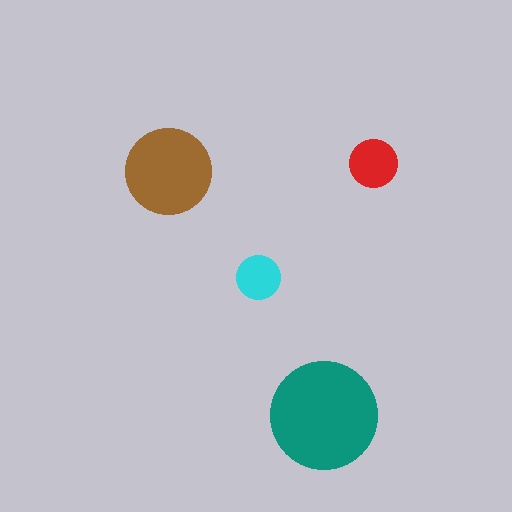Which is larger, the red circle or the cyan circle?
The red one.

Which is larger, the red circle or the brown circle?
The brown one.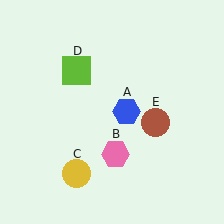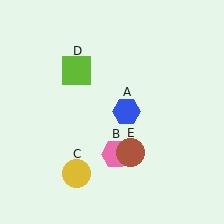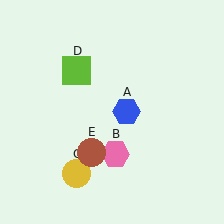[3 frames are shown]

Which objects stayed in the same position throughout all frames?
Blue hexagon (object A) and pink hexagon (object B) and yellow circle (object C) and lime square (object D) remained stationary.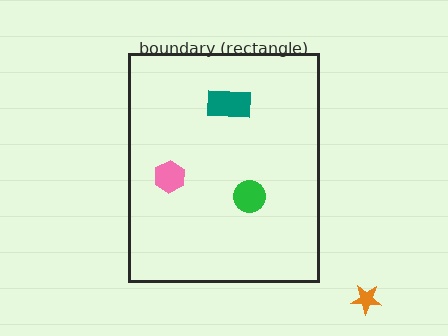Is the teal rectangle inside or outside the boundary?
Inside.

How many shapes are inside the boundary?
3 inside, 1 outside.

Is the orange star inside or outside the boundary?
Outside.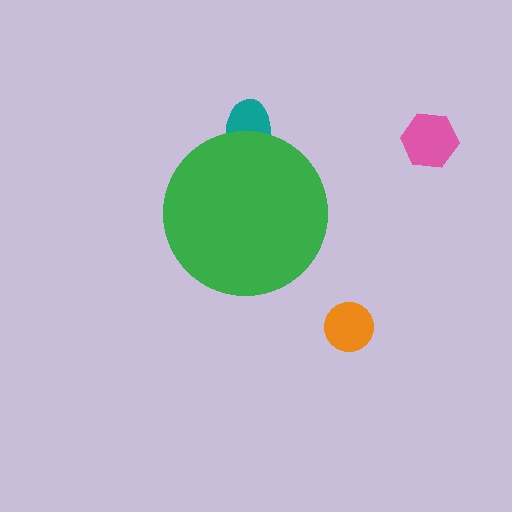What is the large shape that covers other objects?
A green circle.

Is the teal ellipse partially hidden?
Yes, the teal ellipse is partially hidden behind the green circle.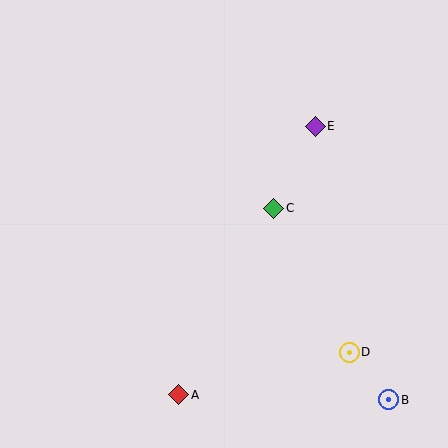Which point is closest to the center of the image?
Point C at (274, 208) is closest to the center.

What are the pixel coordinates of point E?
Point E is at (315, 126).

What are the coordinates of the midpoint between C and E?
The midpoint between C and E is at (294, 167).